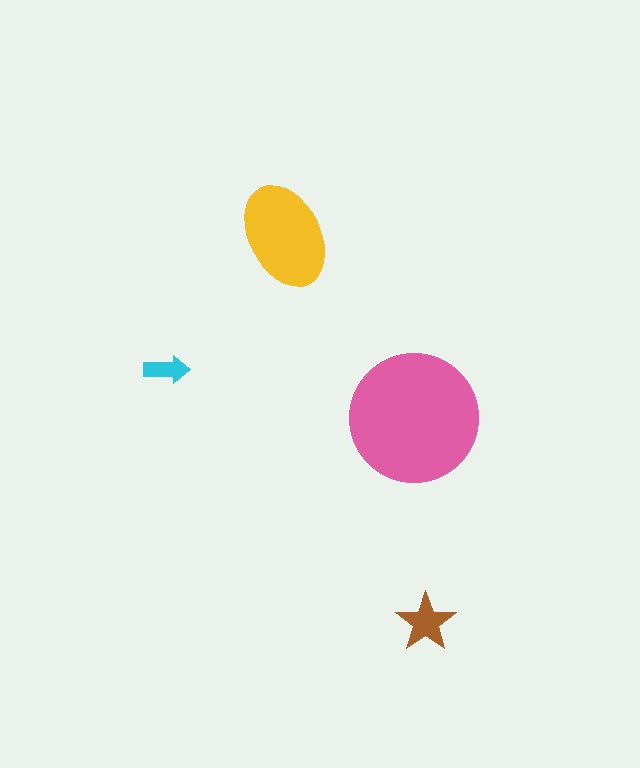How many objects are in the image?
There are 4 objects in the image.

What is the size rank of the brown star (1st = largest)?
3rd.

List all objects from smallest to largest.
The cyan arrow, the brown star, the yellow ellipse, the pink circle.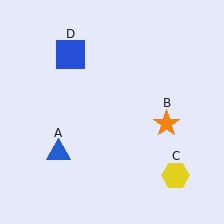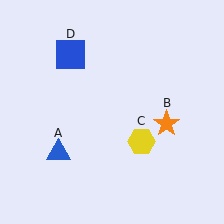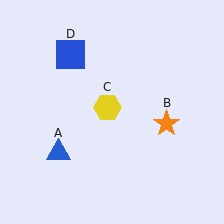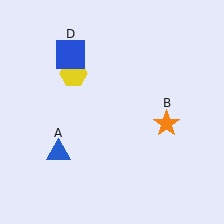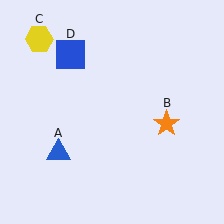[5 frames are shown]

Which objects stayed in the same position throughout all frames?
Blue triangle (object A) and orange star (object B) and blue square (object D) remained stationary.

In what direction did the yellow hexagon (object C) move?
The yellow hexagon (object C) moved up and to the left.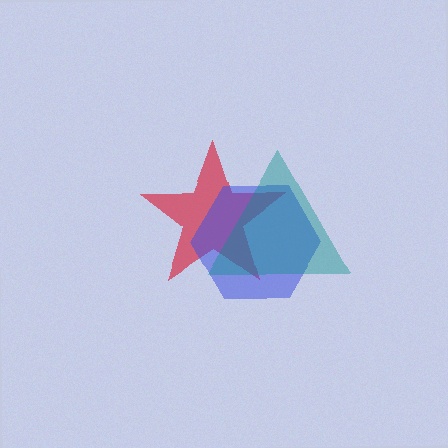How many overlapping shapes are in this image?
There are 3 overlapping shapes in the image.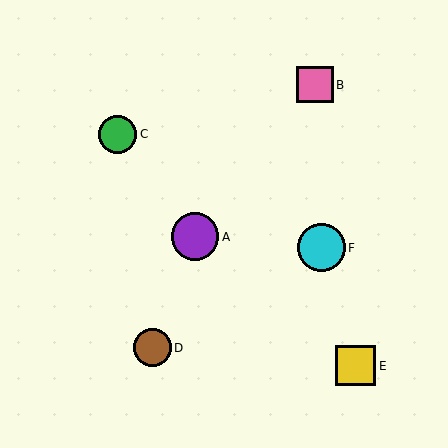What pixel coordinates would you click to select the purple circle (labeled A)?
Click at (195, 237) to select the purple circle A.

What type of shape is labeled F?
Shape F is a cyan circle.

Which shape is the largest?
The cyan circle (labeled F) is the largest.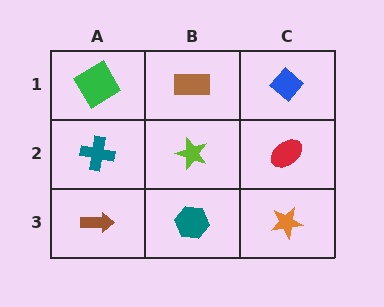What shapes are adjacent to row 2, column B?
A brown rectangle (row 1, column B), a teal hexagon (row 3, column B), a teal cross (row 2, column A), a red ellipse (row 2, column C).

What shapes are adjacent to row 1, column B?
A lime star (row 2, column B), a green diamond (row 1, column A), a blue diamond (row 1, column C).